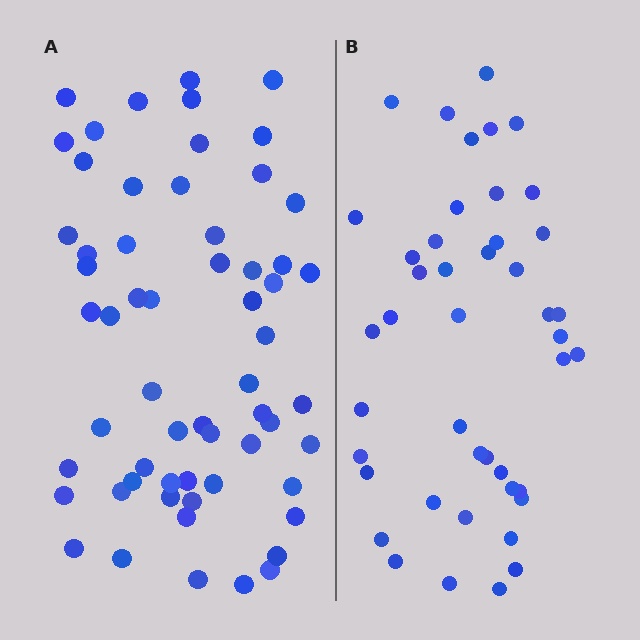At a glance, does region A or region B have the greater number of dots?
Region A (the left region) has more dots.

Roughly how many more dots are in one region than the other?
Region A has approximately 15 more dots than region B.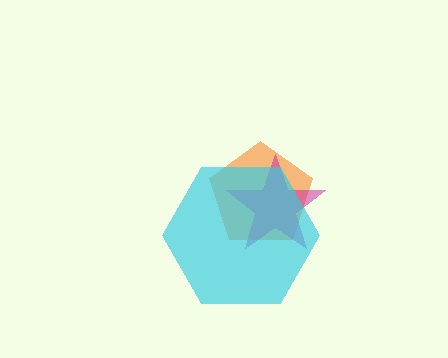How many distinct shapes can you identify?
There are 3 distinct shapes: an orange pentagon, a magenta star, a cyan hexagon.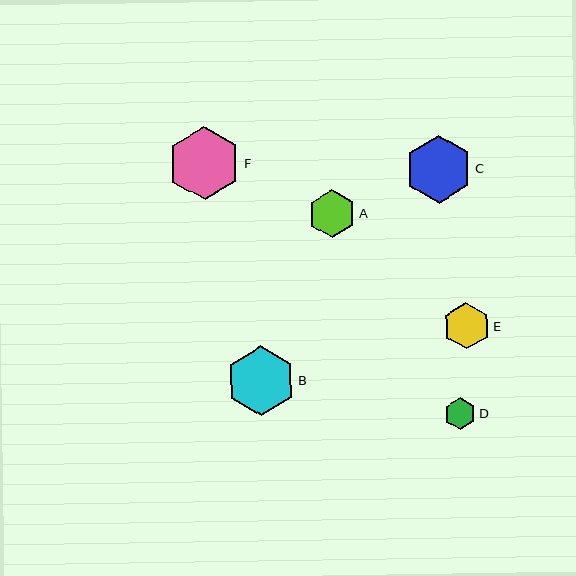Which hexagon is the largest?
Hexagon F is the largest with a size of approximately 73 pixels.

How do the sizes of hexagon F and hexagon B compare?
Hexagon F and hexagon B are approximately the same size.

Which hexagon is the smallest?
Hexagon D is the smallest with a size of approximately 31 pixels.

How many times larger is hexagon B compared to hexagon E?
Hexagon B is approximately 1.5 times the size of hexagon E.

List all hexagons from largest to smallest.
From largest to smallest: F, B, C, A, E, D.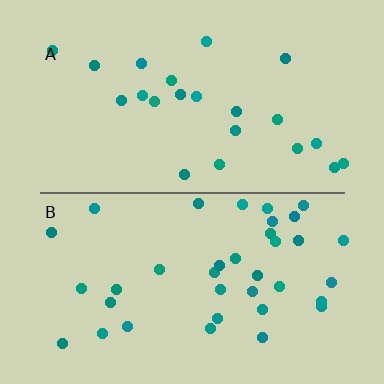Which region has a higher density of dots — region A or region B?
B (the bottom).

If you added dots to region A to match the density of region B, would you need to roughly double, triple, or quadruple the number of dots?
Approximately double.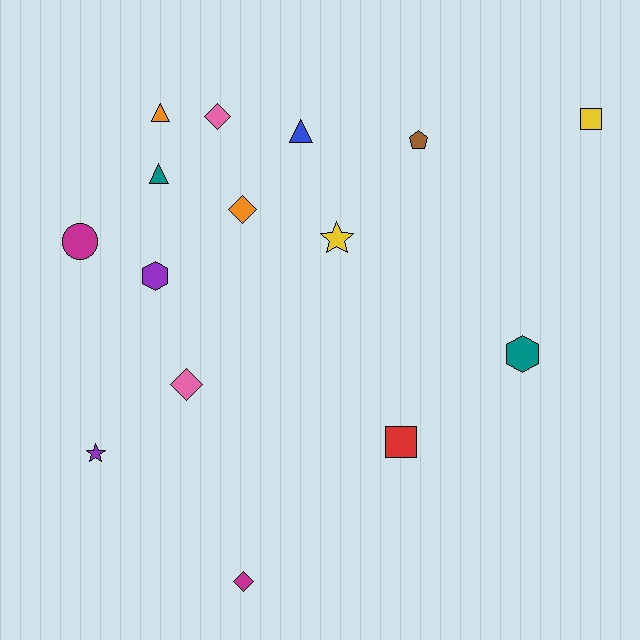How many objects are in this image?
There are 15 objects.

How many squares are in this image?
There are 2 squares.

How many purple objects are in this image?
There are 2 purple objects.